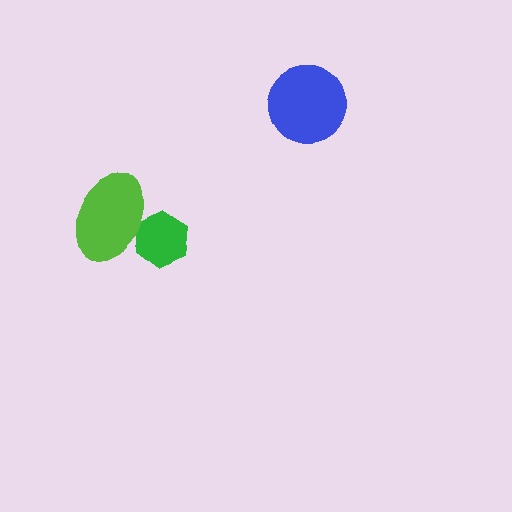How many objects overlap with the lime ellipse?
1 object overlaps with the lime ellipse.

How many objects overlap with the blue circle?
0 objects overlap with the blue circle.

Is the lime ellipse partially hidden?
No, no other shape covers it.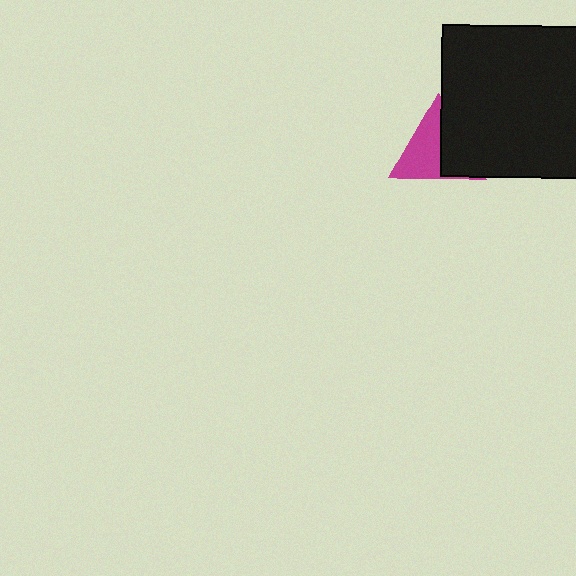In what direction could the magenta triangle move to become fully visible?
The magenta triangle could move left. That would shift it out from behind the black square entirely.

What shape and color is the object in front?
The object in front is a black square.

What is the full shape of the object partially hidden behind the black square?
The partially hidden object is a magenta triangle.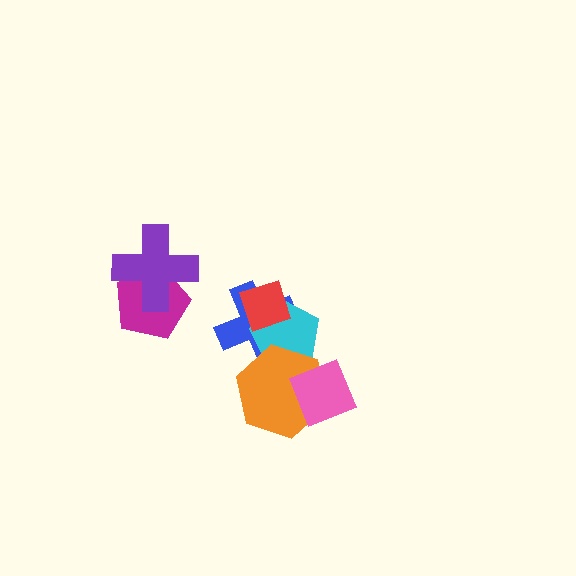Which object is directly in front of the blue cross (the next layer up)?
The cyan pentagon is directly in front of the blue cross.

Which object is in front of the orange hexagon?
The pink diamond is in front of the orange hexagon.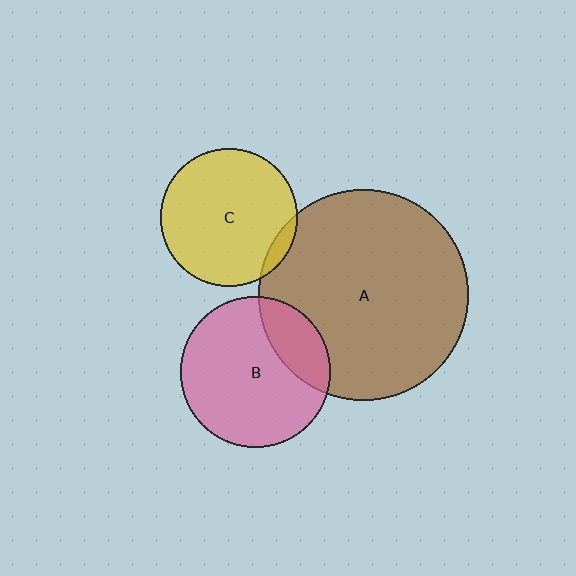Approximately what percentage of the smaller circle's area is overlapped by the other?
Approximately 5%.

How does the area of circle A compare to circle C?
Approximately 2.3 times.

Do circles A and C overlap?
Yes.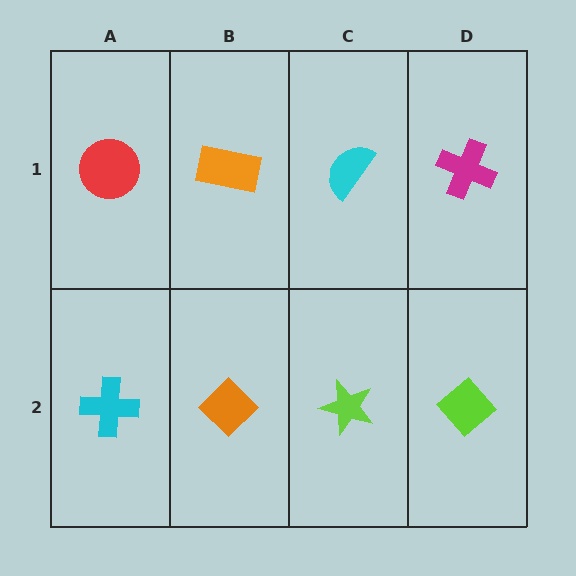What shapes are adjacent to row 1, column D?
A lime diamond (row 2, column D), a cyan semicircle (row 1, column C).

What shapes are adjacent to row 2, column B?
An orange rectangle (row 1, column B), a cyan cross (row 2, column A), a lime star (row 2, column C).